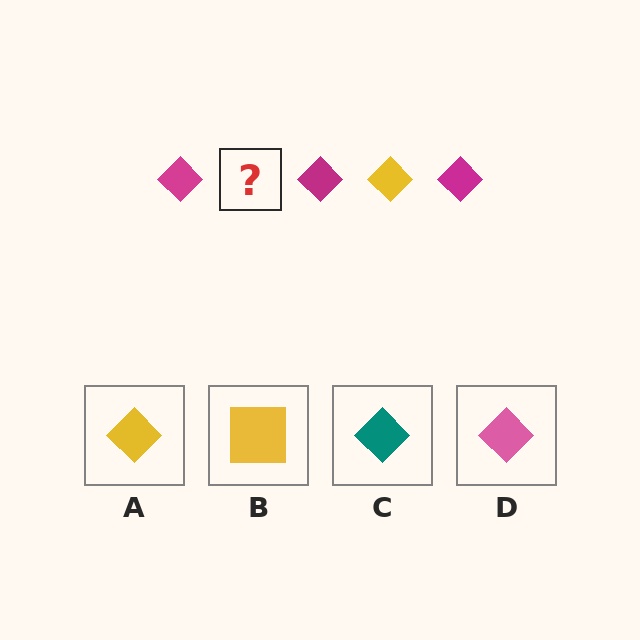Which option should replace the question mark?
Option A.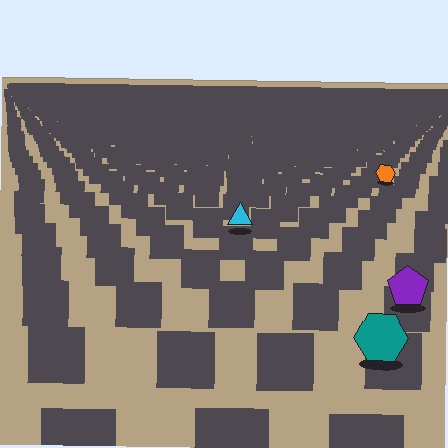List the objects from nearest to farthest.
From nearest to farthest: the teal hexagon, the purple pentagon, the cyan triangle, the orange hexagon.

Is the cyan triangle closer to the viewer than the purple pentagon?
No. The purple pentagon is closer — you can tell from the texture gradient: the ground texture is coarser near it.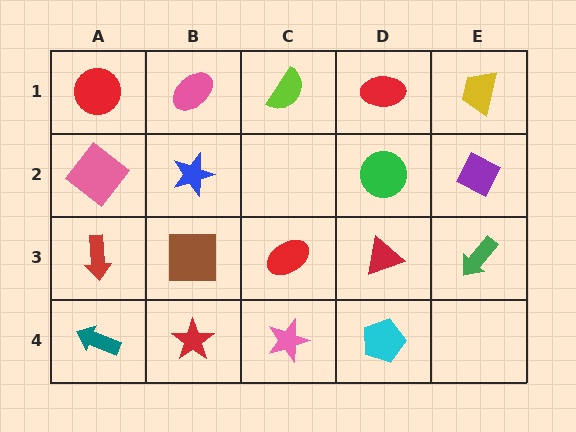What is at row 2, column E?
A purple diamond.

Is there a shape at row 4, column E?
No, that cell is empty.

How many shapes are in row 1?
5 shapes.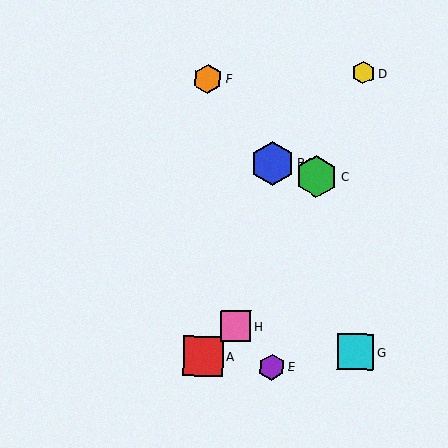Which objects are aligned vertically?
Objects A, F are aligned vertically.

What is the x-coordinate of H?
Object H is at x≈236.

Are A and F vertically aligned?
Yes, both are at x≈203.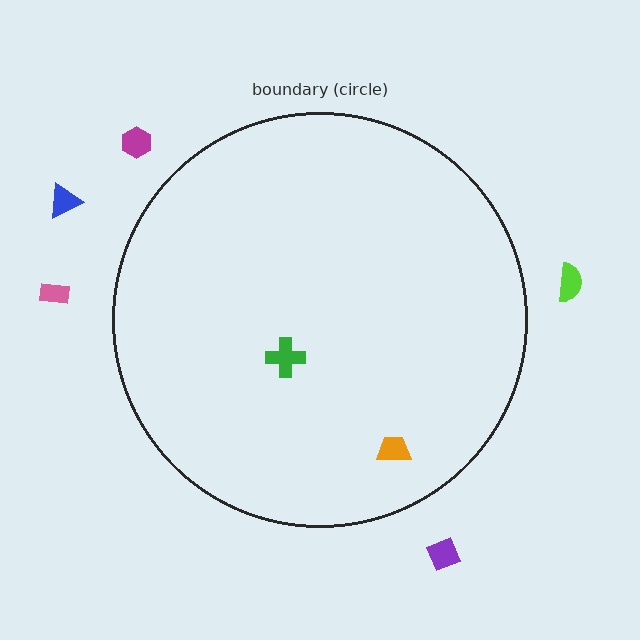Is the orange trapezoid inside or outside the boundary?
Inside.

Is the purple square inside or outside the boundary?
Outside.